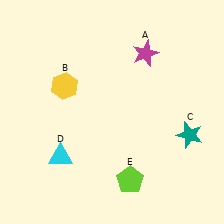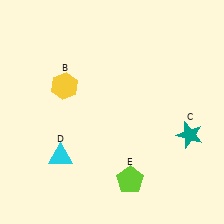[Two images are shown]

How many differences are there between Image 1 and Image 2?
There is 1 difference between the two images.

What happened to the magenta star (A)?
The magenta star (A) was removed in Image 2. It was in the top-right area of Image 1.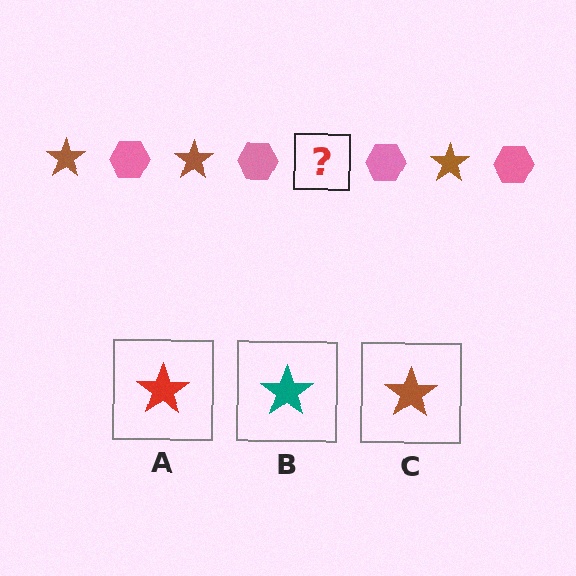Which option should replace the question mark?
Option C.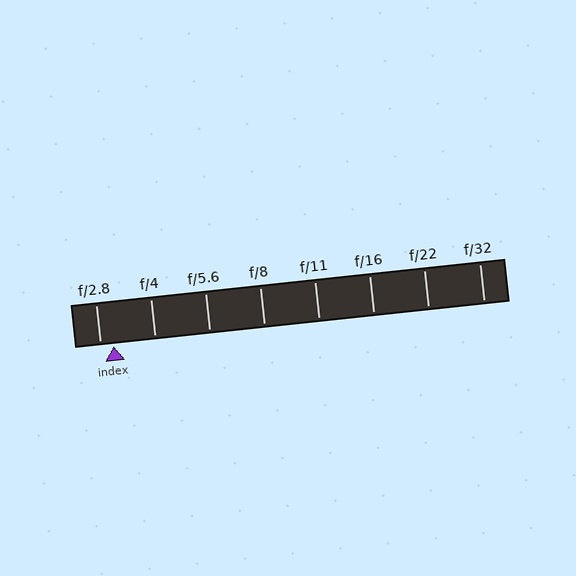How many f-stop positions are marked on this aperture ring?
There are 8 f-stop positions marked.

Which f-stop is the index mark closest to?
The index mark is closest to f/2.8.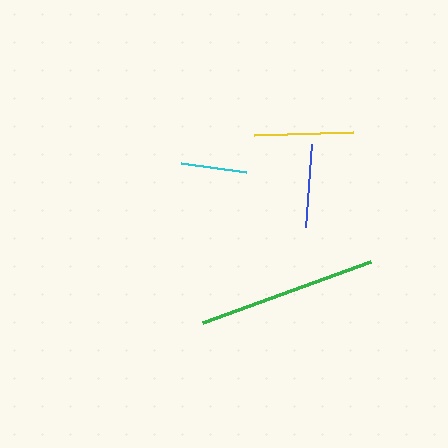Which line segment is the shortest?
The cyan line is the shortest at approximately 66 pixels.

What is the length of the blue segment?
The blue segment is approximately 83 pixels long.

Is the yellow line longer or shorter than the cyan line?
The yellow line is longer than the cyan line.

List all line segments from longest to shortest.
From longest to shortest: green, yellow, blue, cyan.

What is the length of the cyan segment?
The cyan segment is approximately 66 pixels long.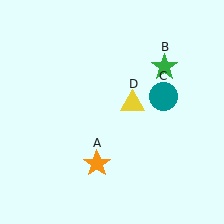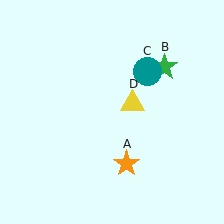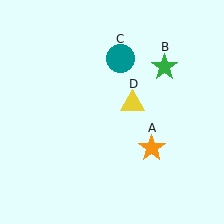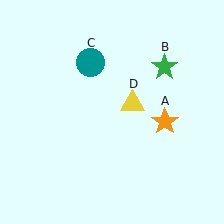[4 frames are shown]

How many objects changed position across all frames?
2 objects changed position: orange star (object A), teal circle (object C).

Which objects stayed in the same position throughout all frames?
Green star (object B) and yellow triangle (object D) remained stationary.